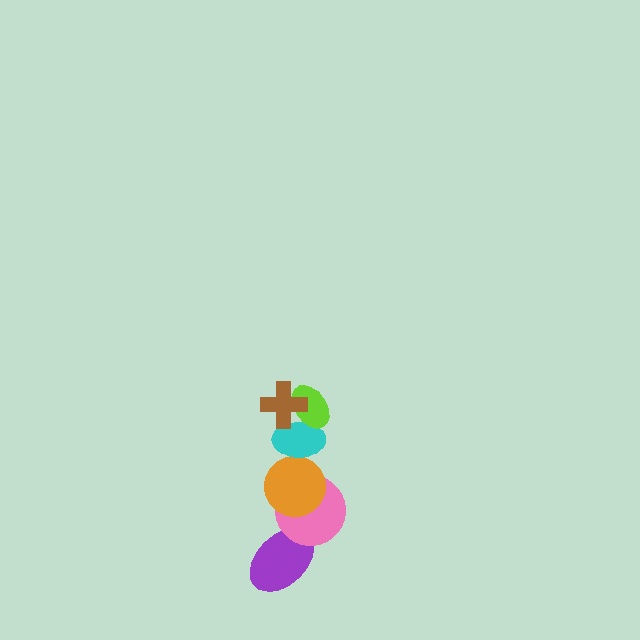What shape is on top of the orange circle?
The cyan ellipse is on top of the orange circle.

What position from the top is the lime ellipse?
The lime ellipse is 2nd from the top.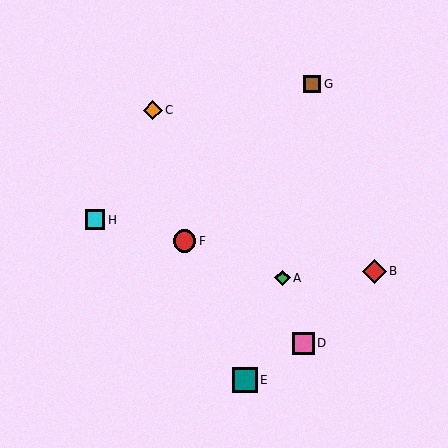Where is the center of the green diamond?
The center of the green diamond is at (283, 278).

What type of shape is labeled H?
Shape H is a cyan square.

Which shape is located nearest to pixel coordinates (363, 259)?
The red diamond (labeled B) at (374, 271) is nearest to that location.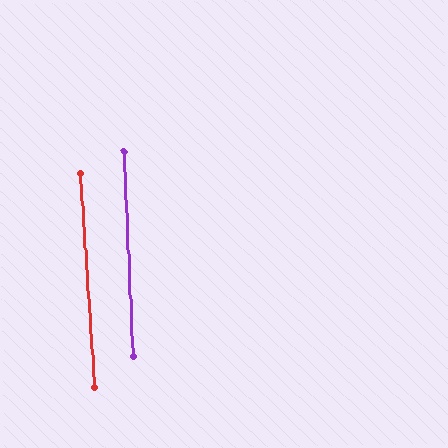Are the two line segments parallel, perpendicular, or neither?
Parallel — their directions differ by only 1.1°.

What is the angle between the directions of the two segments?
Approximately 1 degree.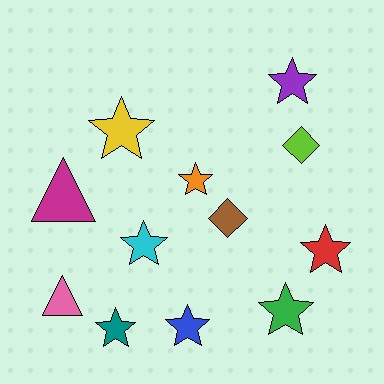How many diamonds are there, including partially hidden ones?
There are 2 diamonds.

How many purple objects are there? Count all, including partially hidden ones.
There is 1 purple object.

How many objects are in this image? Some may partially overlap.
There are 12 objects.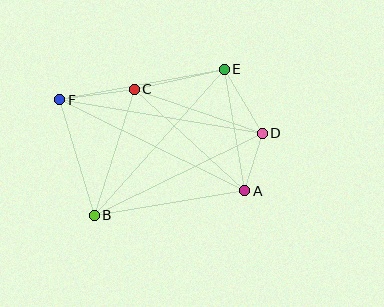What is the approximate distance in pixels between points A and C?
The distance between A and C is approximately 150 pixels.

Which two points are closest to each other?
Points A and D are closest to each other.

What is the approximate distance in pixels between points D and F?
The distance between D and F is approximately 205 pixels.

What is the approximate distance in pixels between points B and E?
The distance between B and E is approximately 195 pixels.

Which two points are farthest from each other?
Points A and F are farthest from each other.